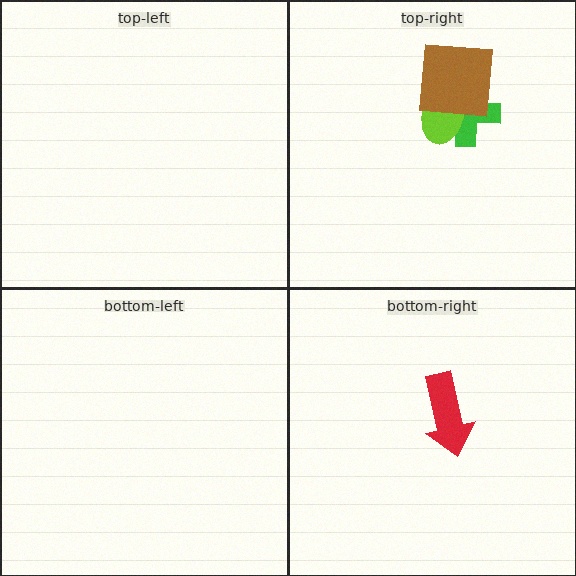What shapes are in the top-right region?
The green cross, the lime ellipse, the brown square.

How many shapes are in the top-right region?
3.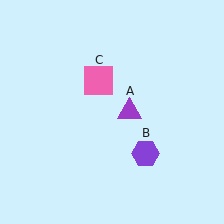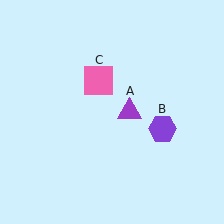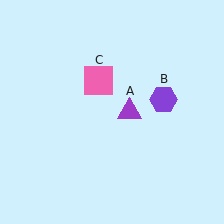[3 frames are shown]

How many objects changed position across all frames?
1 object changed position: purple hexagon (object B).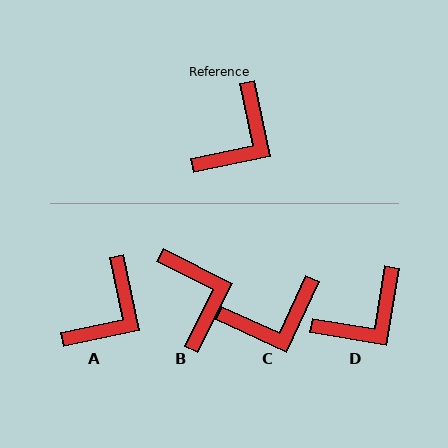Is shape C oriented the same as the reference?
No, it is off by about 37 degrees.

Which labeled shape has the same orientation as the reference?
A.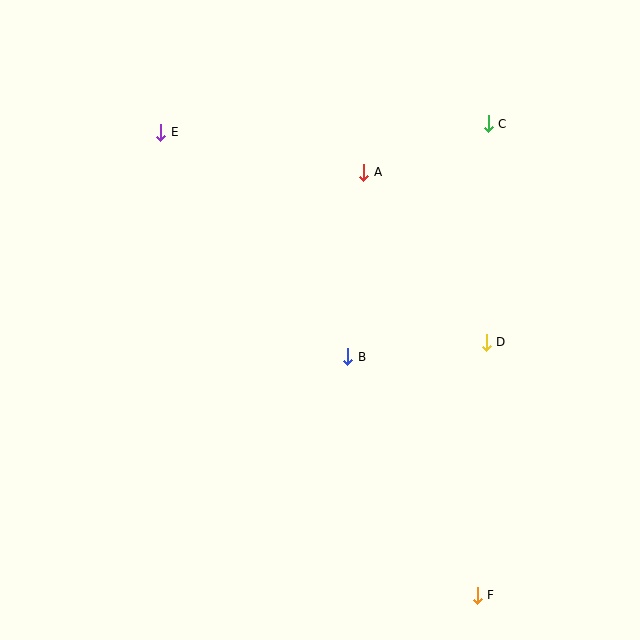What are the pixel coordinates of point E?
Point E is at (161, 132).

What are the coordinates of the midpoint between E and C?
The midpoint between E and C is at (324, 128).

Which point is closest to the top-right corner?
Point C is closest to the top-right corner.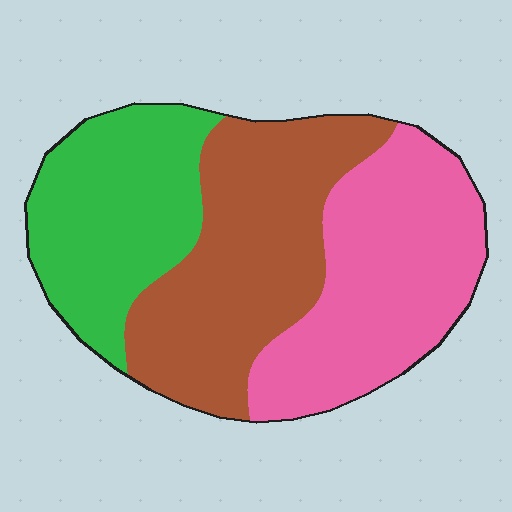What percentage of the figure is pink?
Pink takes up about one third (1/3) of the figure.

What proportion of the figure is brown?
Brown covers about 35% of the figure.